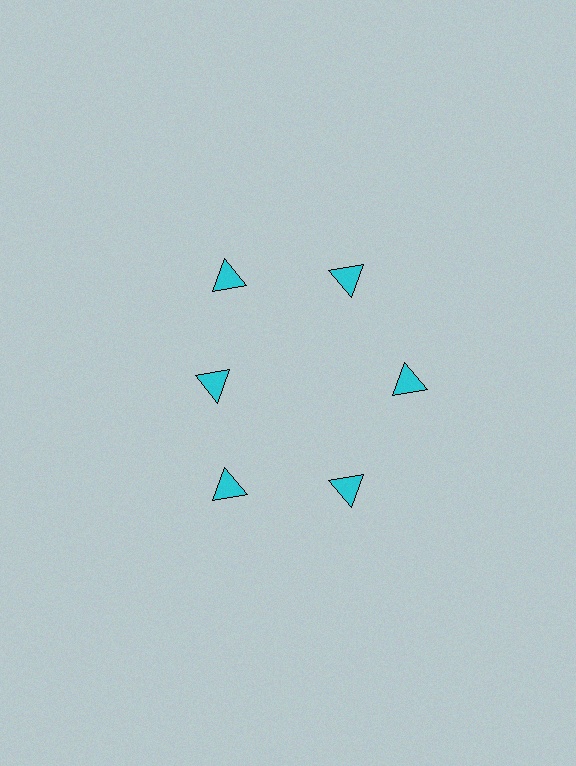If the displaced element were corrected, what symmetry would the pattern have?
It would have 6-fold rotational symmetry — the pattern would map onto itself every 60 degrees.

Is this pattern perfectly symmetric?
No. The 6 cyan triangles are arranged in a ring, but one element near the 9 o'clock position is pulled inward toward the center, breaking the 6-fold rotational symmetry.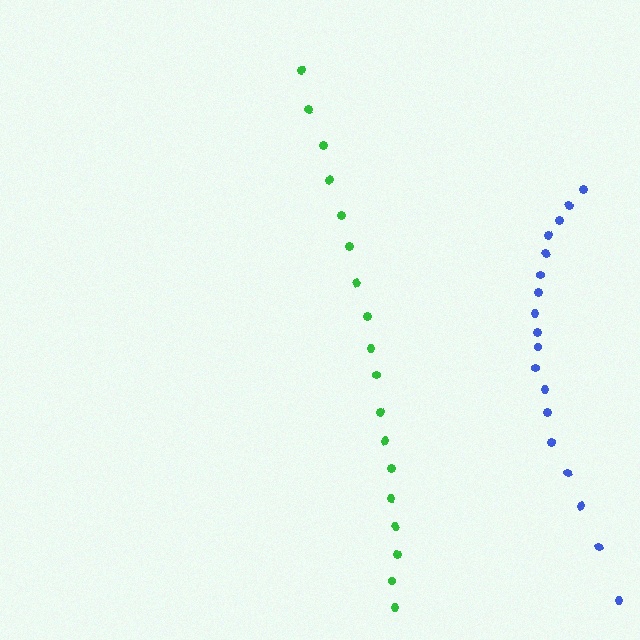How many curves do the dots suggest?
There are 2 distinct paths.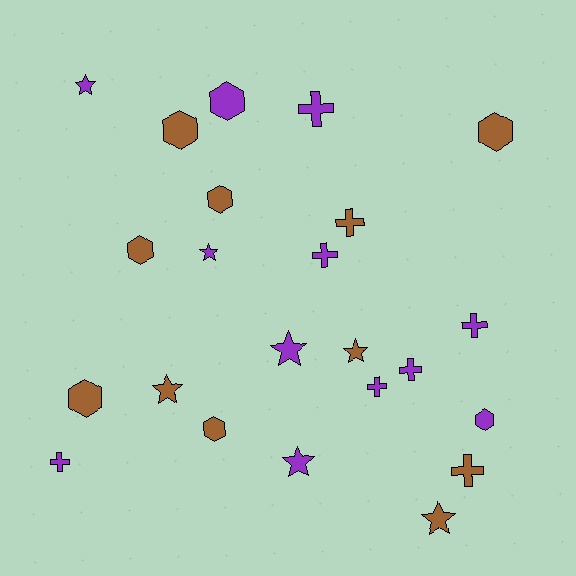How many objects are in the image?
There are 23 objects.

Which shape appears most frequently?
Hexagon, with 8 objects.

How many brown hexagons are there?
There are 6 brown hexagons.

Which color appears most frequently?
Purple, with 12 objects.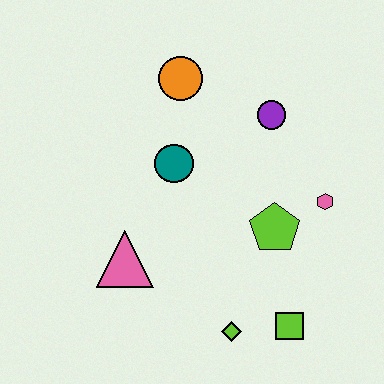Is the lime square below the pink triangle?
Yes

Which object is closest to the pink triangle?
The teal circle is closest to the pink triangle.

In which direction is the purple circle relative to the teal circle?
The purple circle is to the right of the teal circle.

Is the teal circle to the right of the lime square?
No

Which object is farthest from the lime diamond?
The orange circle is farthest from the lime diamond.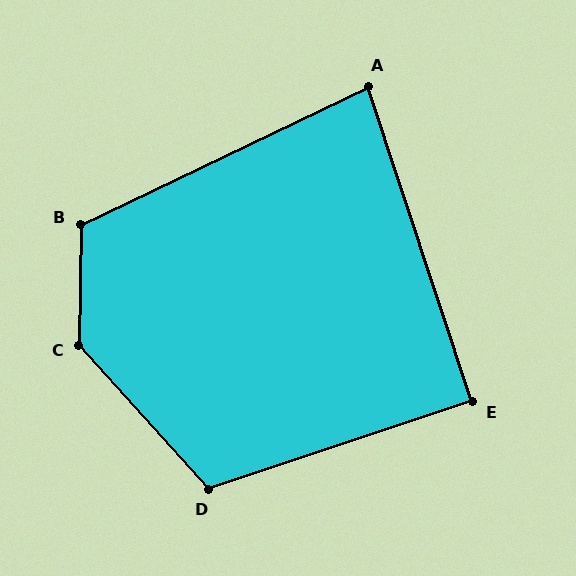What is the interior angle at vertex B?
Approximately 116 degrees (obtuse).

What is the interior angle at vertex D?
Approximately 113 degrees (obtuse).